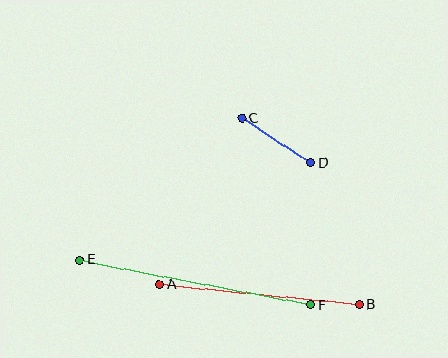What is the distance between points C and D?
The distance is approximately 82 pixels.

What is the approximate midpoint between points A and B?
The midpoint is at approximately (259, 294) pixels.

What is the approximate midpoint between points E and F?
The midpoint is at approximately (195, 282) pixels.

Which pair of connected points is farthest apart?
Points E and F are farthest apart.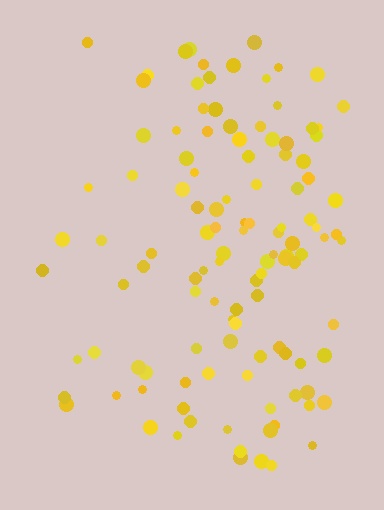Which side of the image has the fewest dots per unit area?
The left.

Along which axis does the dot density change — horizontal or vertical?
Horizontal.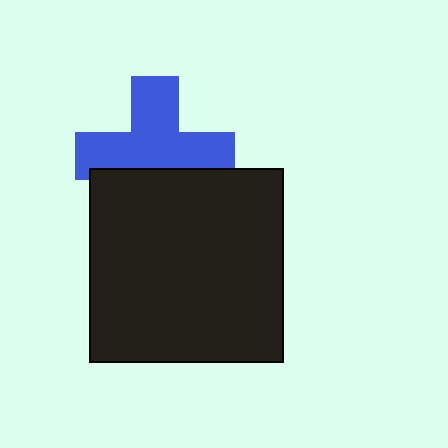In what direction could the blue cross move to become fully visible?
The blue cross could move up. That would shift it out from behind the black square entirely.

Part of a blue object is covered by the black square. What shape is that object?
It is a cross.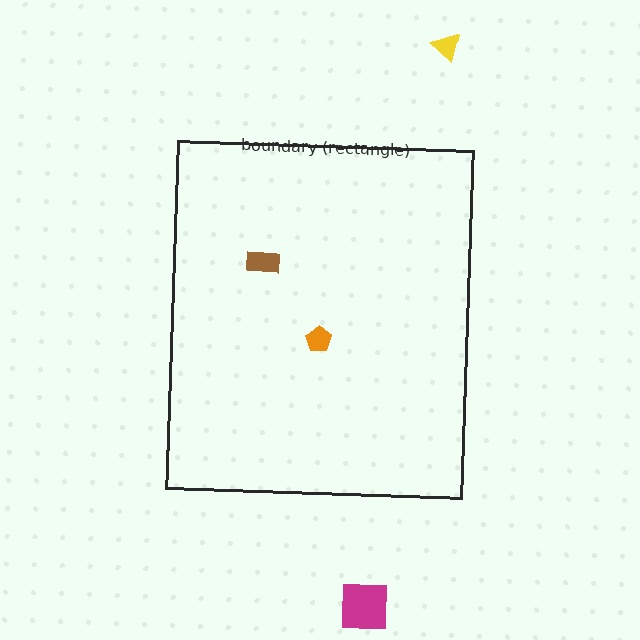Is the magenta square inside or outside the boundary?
Outside.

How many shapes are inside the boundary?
2 inside, 2 outside.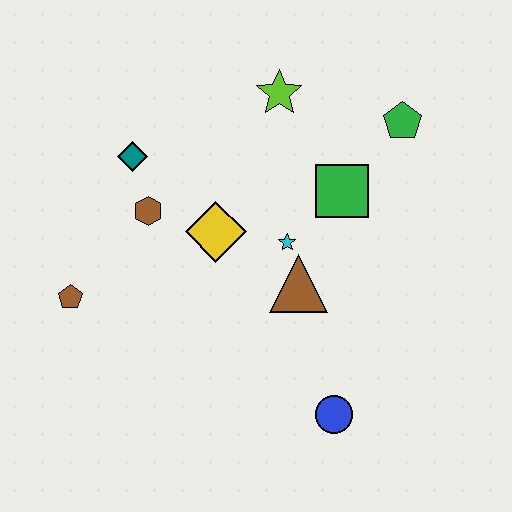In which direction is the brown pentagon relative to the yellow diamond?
The brown pentagon is to the left of the yellow diamond.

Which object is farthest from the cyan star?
The brown pentagon is farthest from the cyan star.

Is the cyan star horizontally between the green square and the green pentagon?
No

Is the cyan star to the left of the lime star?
No